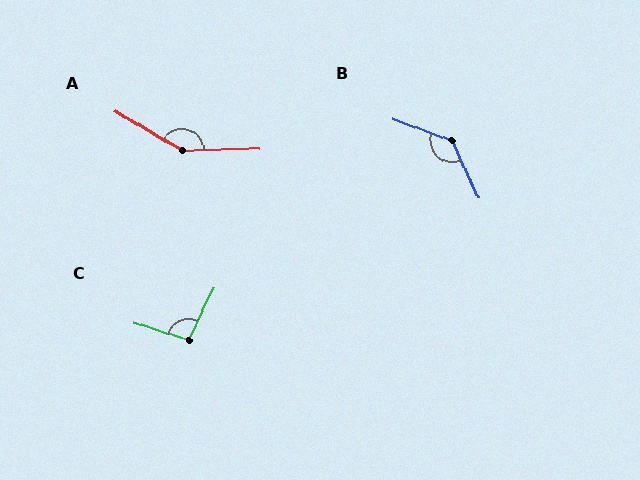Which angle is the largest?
A, at approximately 148 degrees.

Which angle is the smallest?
C, at approximately 98 degrees.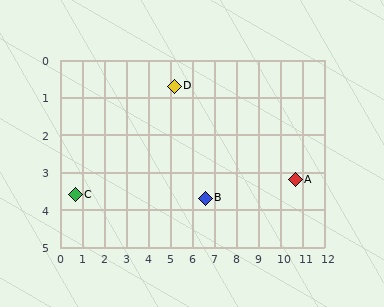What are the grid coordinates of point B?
Point B is at approximately (6.6, 3.7).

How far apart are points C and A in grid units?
Points C and A are about 10.0 grid units apart.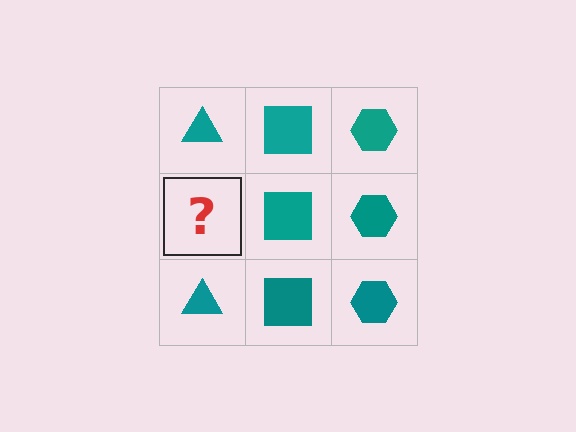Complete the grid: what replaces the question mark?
The question mark should be replaced with a teal triangle.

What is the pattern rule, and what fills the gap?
The rule is that each column has a consistent shape. The gap should be filled with a teal triangle.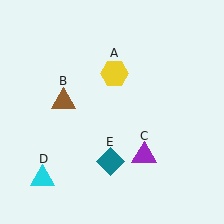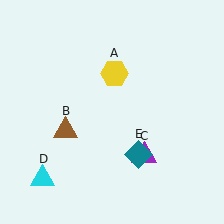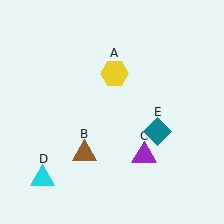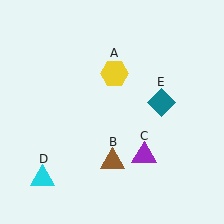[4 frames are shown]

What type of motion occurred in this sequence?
The brown triangle (object B), teal diamond (object E) rotated counterclockwise around the center of the scene.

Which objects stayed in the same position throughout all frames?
Yellow hexagon (object A) and purple triangle (object C) and cyan triangle (object D) remained stationary.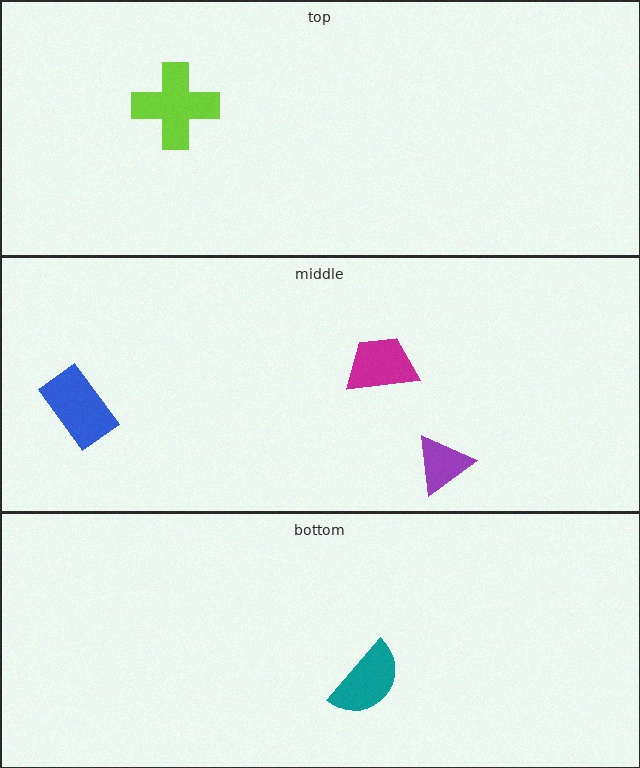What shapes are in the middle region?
The purple triangle, the magenta trapezoid, the blue rectangle.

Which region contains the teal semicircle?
The bottom region.